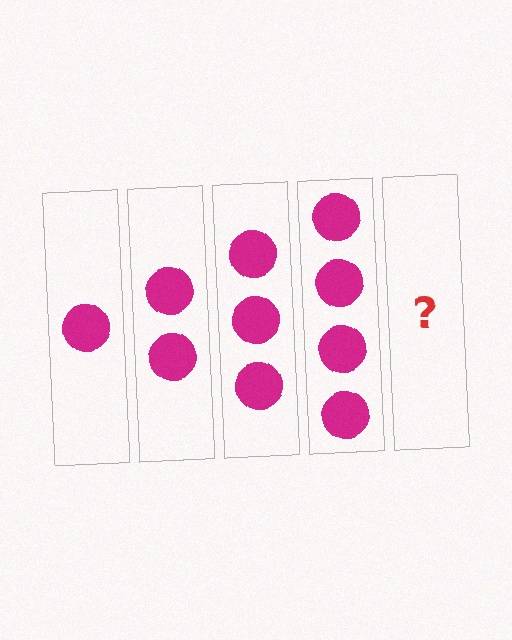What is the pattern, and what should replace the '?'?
The pattern is that each step adds one more circle. The '?' should be 5 circles.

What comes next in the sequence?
The next element should be 5 circles.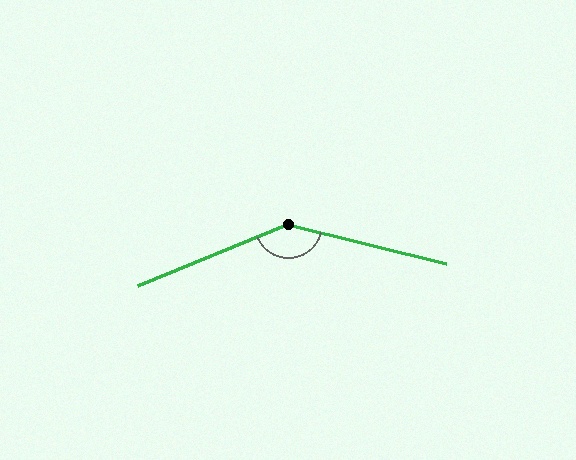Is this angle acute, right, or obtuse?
It is obtuse.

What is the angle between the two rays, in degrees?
Approximately 144 degrees.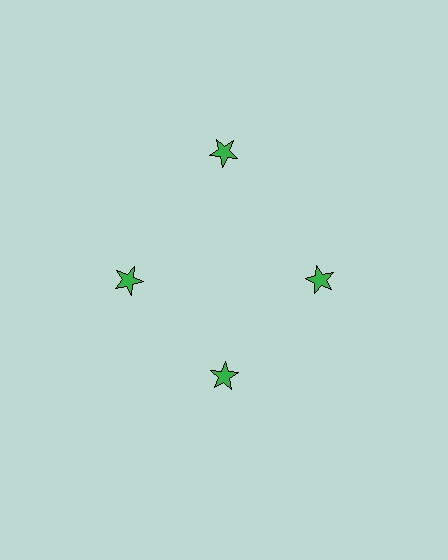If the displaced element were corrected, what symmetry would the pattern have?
It would have 4-fold rotational symmetry — the pattern would map onto itself every 90 degrees.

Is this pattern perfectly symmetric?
No. The 4 green stars are arranged in a ring, but one element near the 12 o'clock position is pushed outward from the center, breaking the 4-fold rotational symmetry.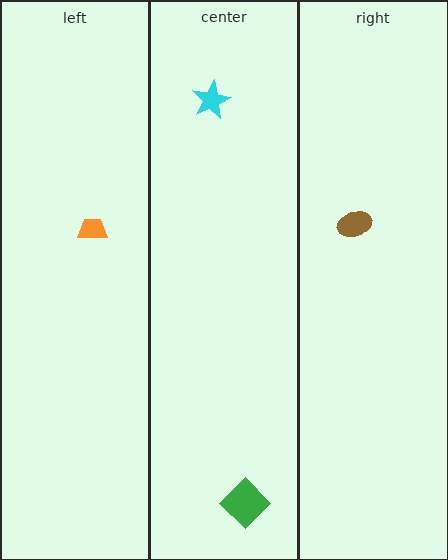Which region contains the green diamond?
The center region.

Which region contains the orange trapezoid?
The left region.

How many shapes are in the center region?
2.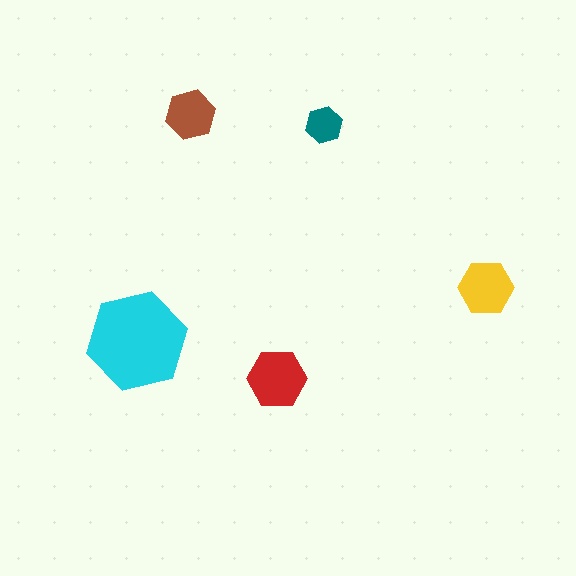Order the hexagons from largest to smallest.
the cyan one, the red one, the yellow one, the brown one, the teal one.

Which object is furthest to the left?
The cyan hexagon is leftmost.